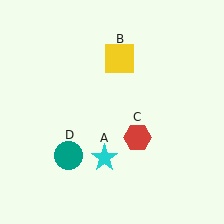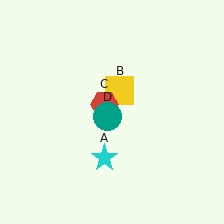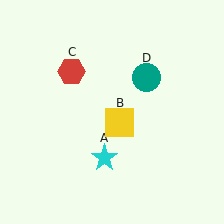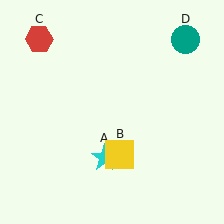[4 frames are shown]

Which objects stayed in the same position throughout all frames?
Cyan star (object A) remained stationary.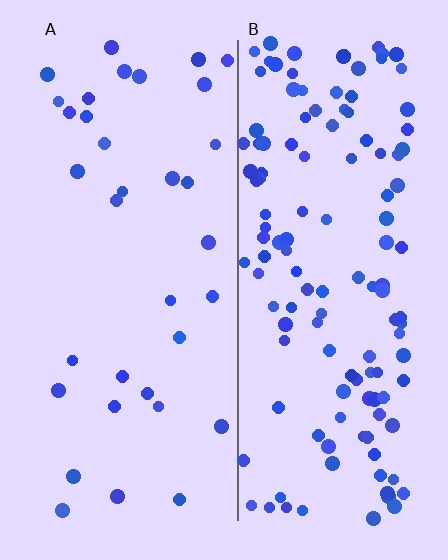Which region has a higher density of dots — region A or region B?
B (the right).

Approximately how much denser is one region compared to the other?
Approximately 3.9× — region B over region A.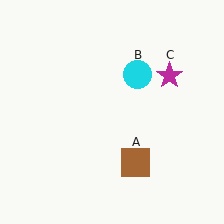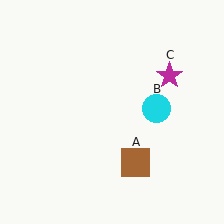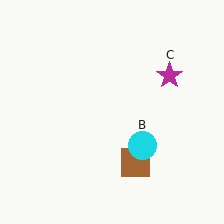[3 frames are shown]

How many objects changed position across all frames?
1 object changed position: cyan circle (object B).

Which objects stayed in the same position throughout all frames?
Brown square (object A) and magenta star (object C) remained stationary.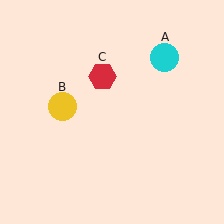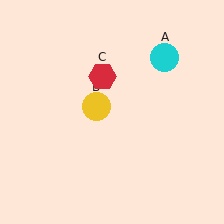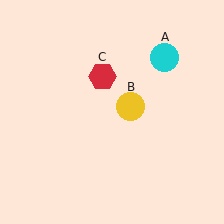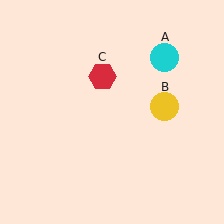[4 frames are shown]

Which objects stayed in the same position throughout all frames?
Cyan circle (object A) and red hexagon (object C) remained stationary.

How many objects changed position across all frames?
1 object changed position: yellow circle (object B).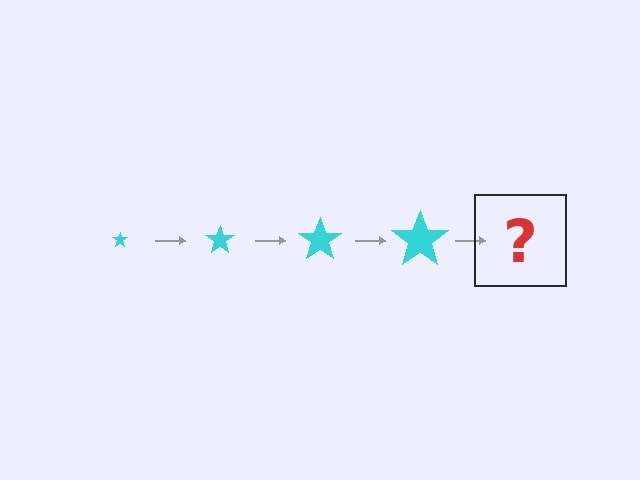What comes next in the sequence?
The next element should be a cyan star, larger than the previous one.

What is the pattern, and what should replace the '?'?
The pattern is that the star gets progressively larger each step. The '?' should be a cyan star, larger than the previous one.